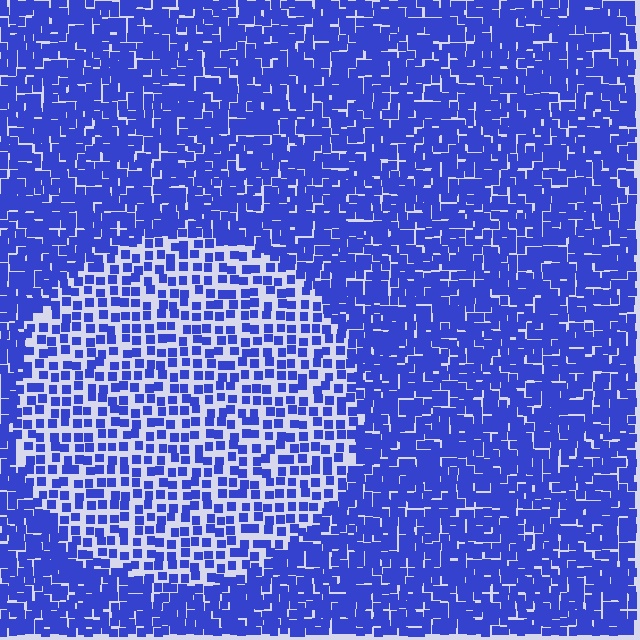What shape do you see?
I see a circle.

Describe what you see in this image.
The image contains small blue elements arranged at two different densities. A circle-shaped region is visible where the elements are less densely packed than the surrounding area.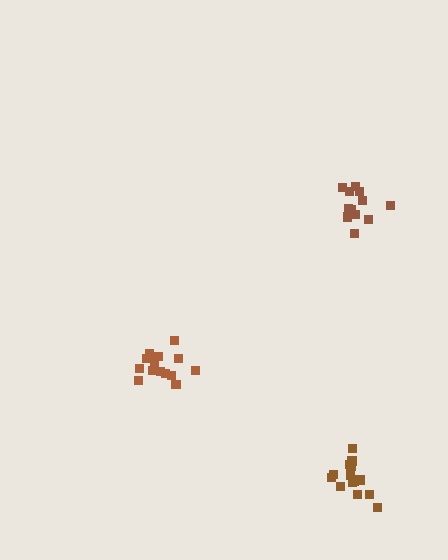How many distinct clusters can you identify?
There are 3 distinct clusters.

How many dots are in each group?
Group 1: 13 dots, Group 2: 15 dots, Group 3: 14 dots (42 total).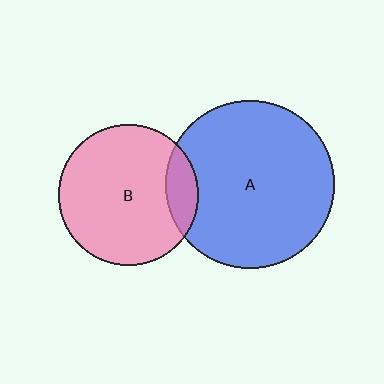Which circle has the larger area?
Circle A (blue).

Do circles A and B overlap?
Yes.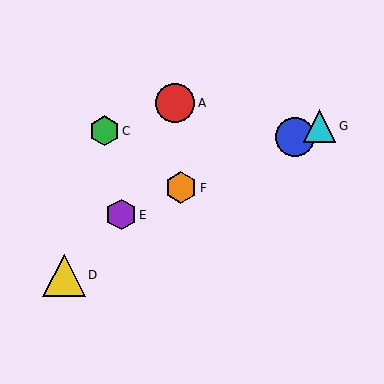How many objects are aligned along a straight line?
4 objects (B, E, F, G) are aligned along a straight line.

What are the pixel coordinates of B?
Object B is at (295, 137).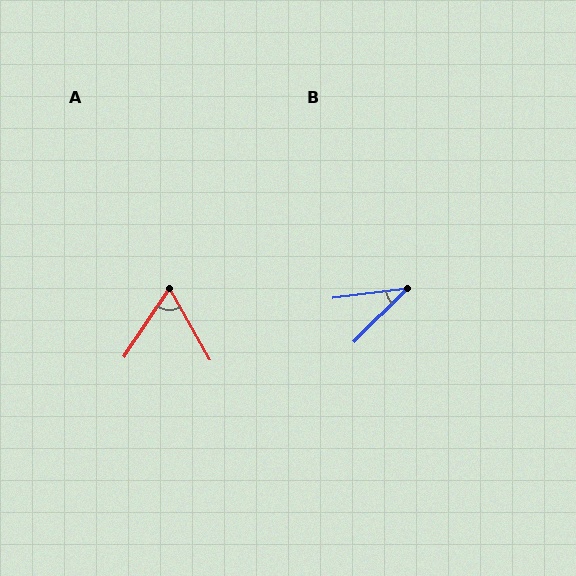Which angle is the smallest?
B, at approximately 38 degrees.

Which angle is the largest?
A, at approximately 64 degrees.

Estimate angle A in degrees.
Approximately 64 degrees.